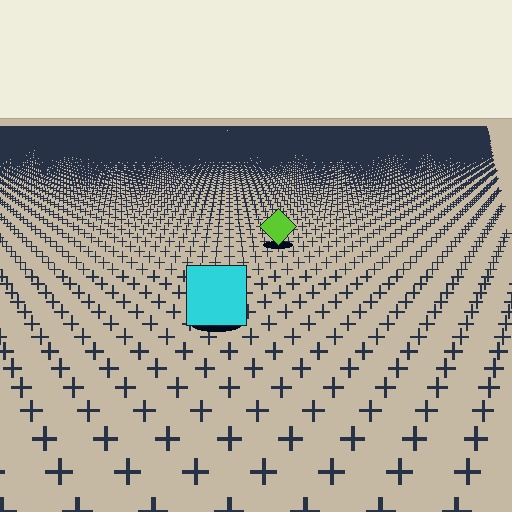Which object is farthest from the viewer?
The lime diamond is farthest from the viewer. It appears smaller and the ground texture around it is denser.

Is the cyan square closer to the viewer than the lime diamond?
Yes. The cyan square is closer — you can tell from the texture gradient: the ground texture is coarser near it.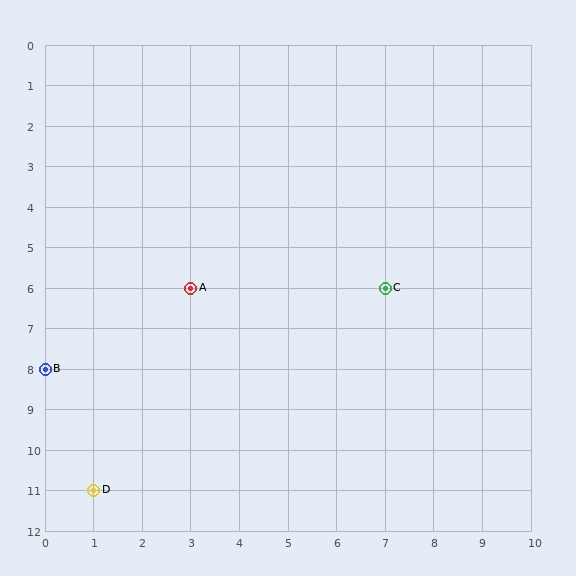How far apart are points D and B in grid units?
Points D and B are 1 column and 3 rows apart (about 3.2 grid units diagonally).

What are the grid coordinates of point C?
Point C is at grid coordinates (7, 6).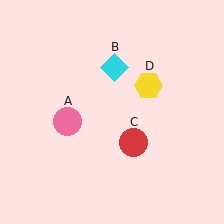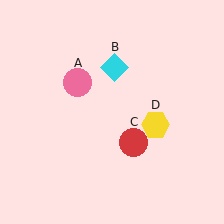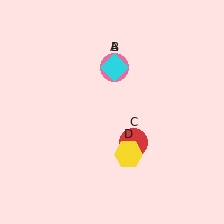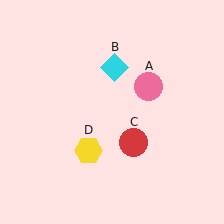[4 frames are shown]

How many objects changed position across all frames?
2 objects changed position: pink circle (object A), yellow hexagon (object D).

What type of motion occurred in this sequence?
The pink circle (object A), yellow hexagon (object D) rotated clockwise around the center of the scene.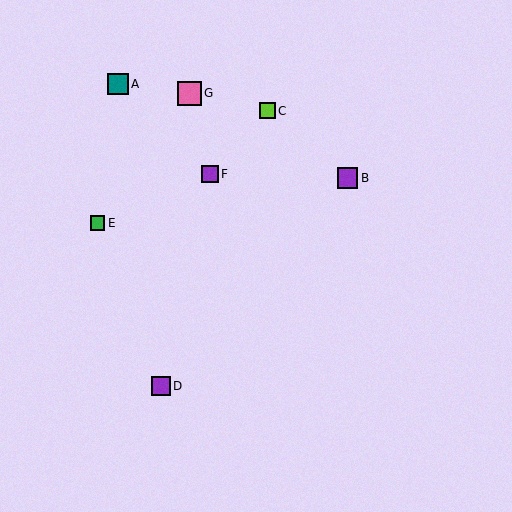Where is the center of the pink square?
The center of the pink square is at (190, 93).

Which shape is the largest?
The pink square (labeled G) is the largest.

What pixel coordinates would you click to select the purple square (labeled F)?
Click at (210, 174) to select the purple square F.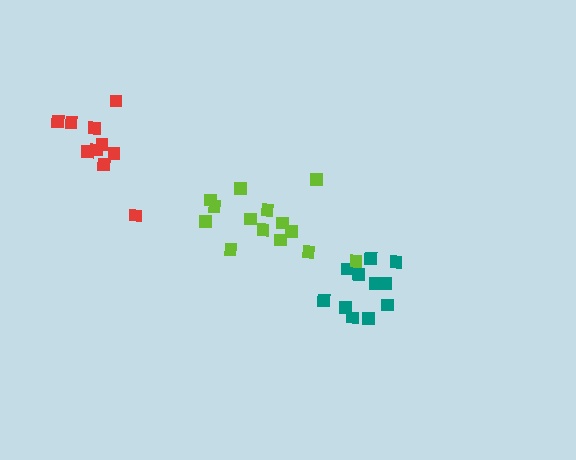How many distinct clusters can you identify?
There are 3 distinct clusters.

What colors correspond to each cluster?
The clusters are colored: teal, red, lime.